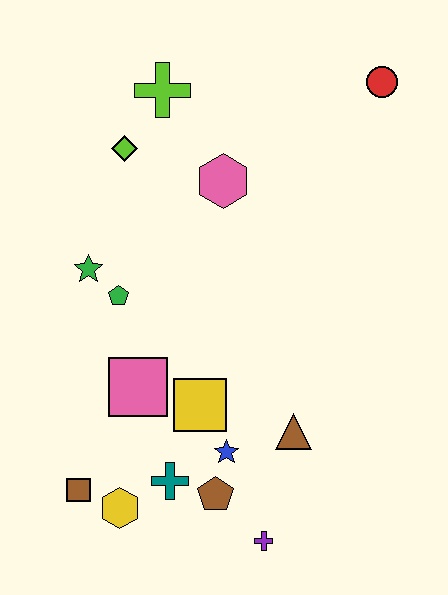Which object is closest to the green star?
The green pentagon is closest to the green star.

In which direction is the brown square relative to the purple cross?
The brown square is to the left of the purple cross.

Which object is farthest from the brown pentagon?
The red circle is farthest from the brown pentagon.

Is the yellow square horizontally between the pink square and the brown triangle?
Yes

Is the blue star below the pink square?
Yes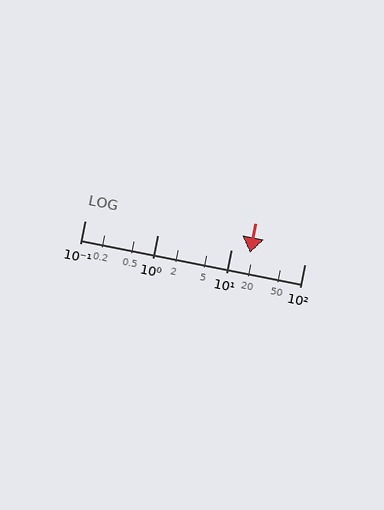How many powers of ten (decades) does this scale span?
The scale spans 3 decades, from 0.1 to 100.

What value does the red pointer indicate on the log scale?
The pointer indicates approximately 18.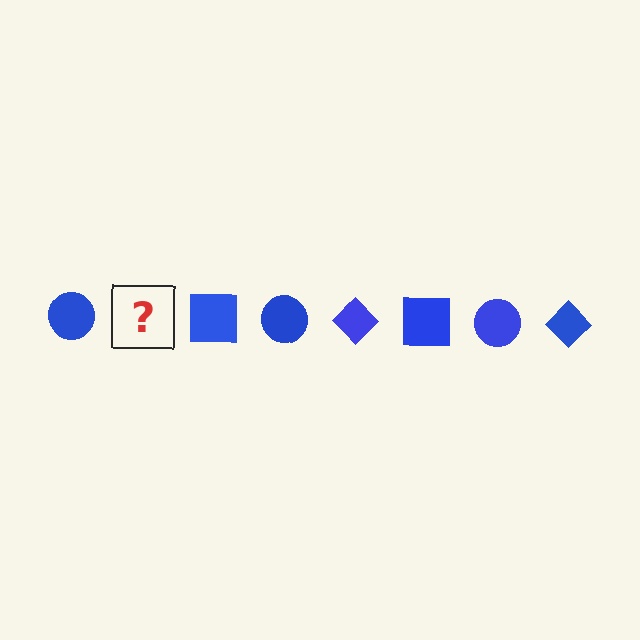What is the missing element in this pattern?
The missing element is a blue diamond.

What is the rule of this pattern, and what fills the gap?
The rule is that the pattern cycles through circle, diamond, square shapes in blue. The gap should be filled with a blue diamond.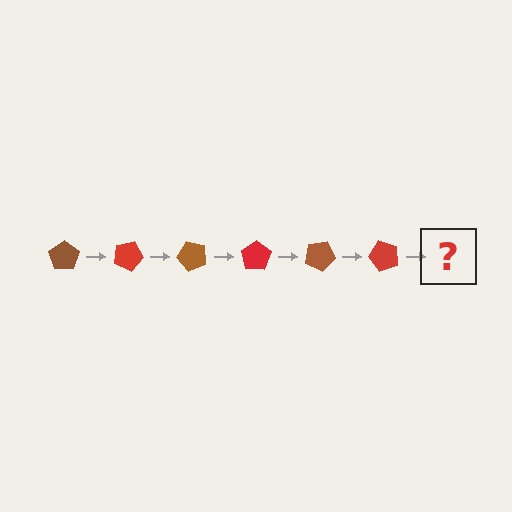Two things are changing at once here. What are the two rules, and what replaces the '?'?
The two rules are that it rotates 25 degrees each step and the color cycles through brown and red. The '?' should be a brown pentagon, rotated 150 degrees from the start.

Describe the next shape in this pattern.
It should be a brown pentagon, rotated 150 degrees from the start.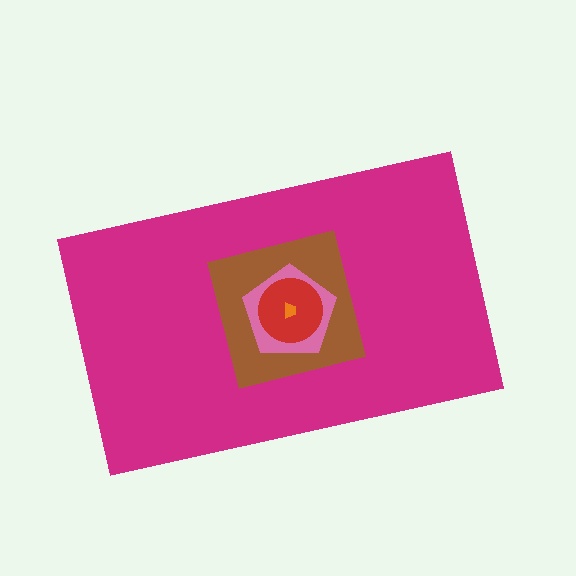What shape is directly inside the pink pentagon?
The red circle.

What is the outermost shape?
The magenta rectangle.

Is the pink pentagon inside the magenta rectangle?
Yes.